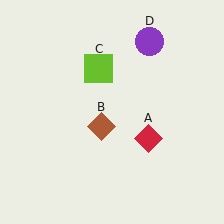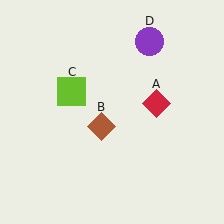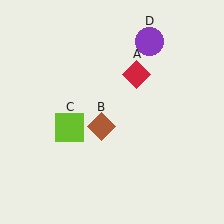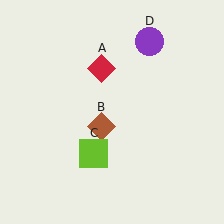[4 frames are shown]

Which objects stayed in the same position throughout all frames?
Brown diamond (object B) and purple circle (object D) remained stationary.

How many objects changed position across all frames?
2 objects changed position: red diamond (object A), lime square (object C).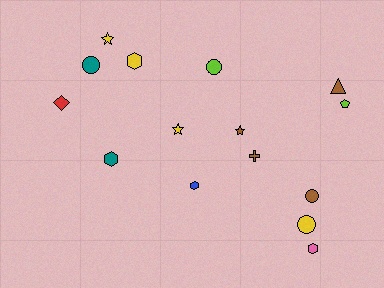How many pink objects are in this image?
There is 1 pink object.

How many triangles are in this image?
There is 1 triangle.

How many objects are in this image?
There are 15 objects.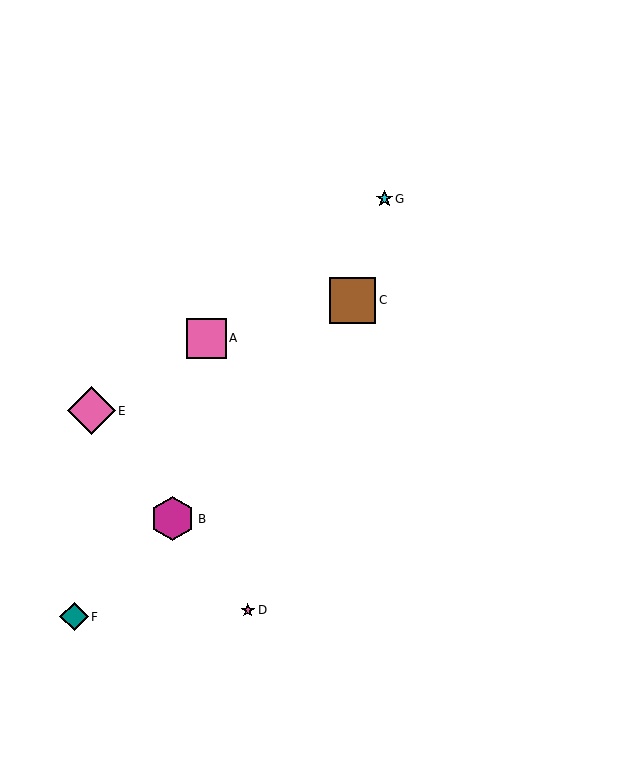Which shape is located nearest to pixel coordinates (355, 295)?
The brown square (labeled C) at (353, 300) is nearest to that location.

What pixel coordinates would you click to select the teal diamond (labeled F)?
Click at (74, 617) to select the teal diamond F.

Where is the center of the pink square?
The center of the pink square is at (206, 338).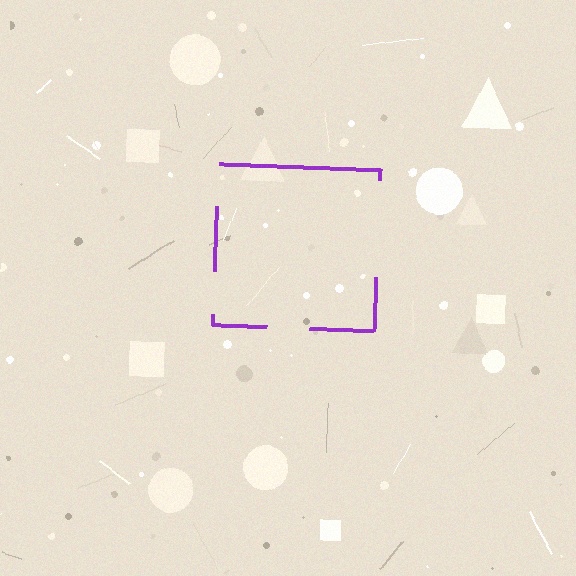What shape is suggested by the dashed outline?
The dashed outline suggests a square.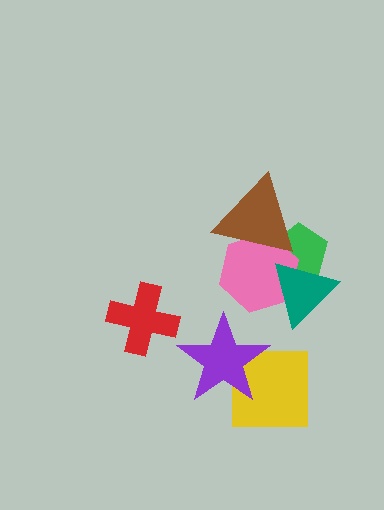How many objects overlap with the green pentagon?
3 objects overlap with the green pentagon.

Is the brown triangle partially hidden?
No, no other shape covers it.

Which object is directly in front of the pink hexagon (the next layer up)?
The teal triangle is directly in front of the pink hexagon.